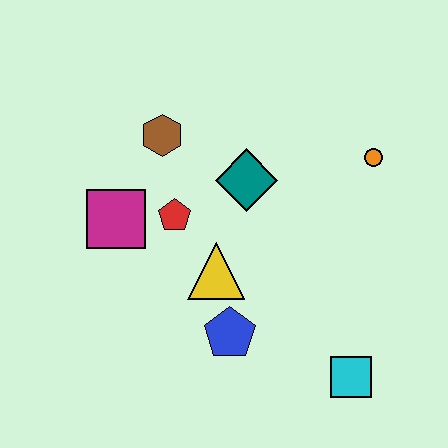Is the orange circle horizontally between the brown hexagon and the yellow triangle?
No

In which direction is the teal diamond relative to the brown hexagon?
The teal diamond is to the right of the brown hexagon.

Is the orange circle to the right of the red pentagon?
Yes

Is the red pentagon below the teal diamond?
Yes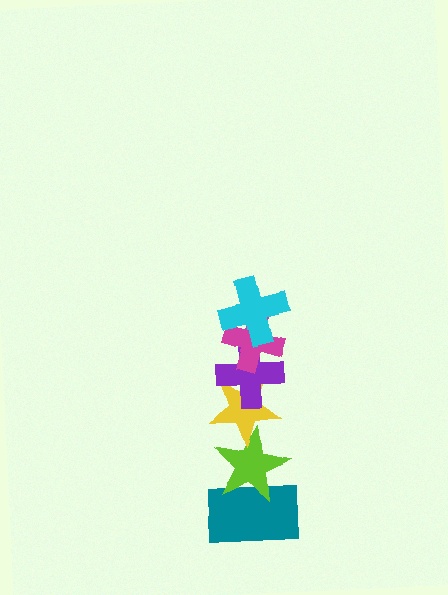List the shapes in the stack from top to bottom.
From top to bottom: the cyan cross, the magenta cross, the purple cross, the yellow star, the lime star, the teal rectangle.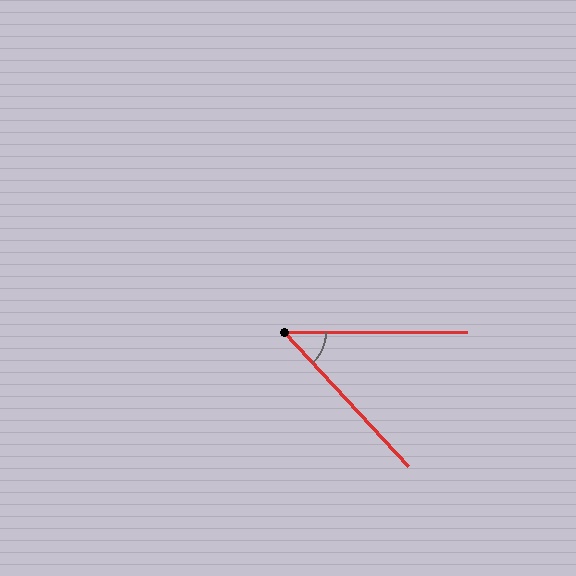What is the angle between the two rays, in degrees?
Approximately 47 degrees.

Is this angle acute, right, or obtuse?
It is acute.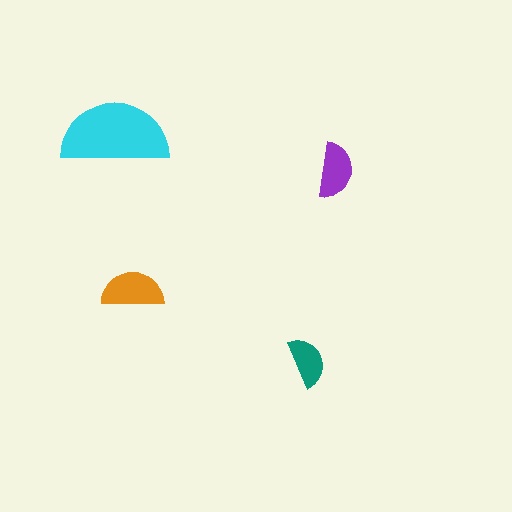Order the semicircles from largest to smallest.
the cyan one, the orange one, the purple one, the teal one.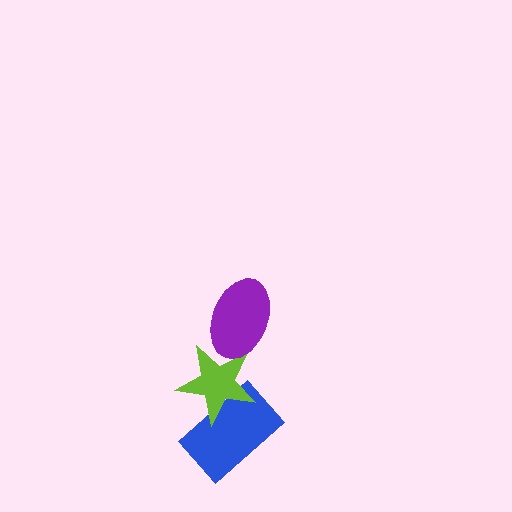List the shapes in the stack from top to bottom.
From top to bottom: the purple ellipse, the lime star, the blue rectangle.